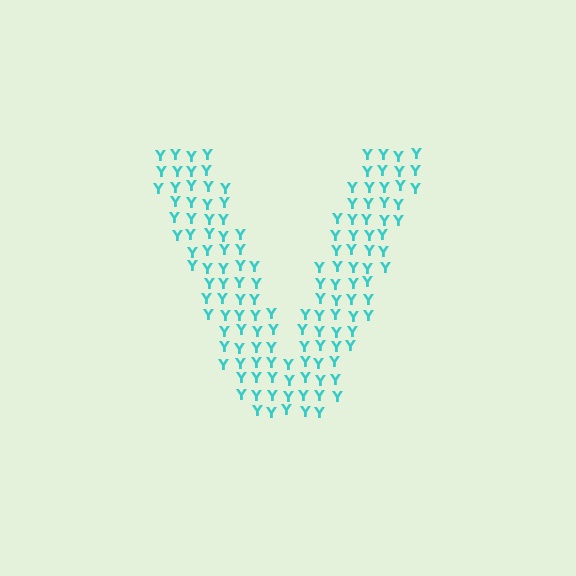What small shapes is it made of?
It is made of small letter Y's.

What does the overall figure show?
The overall figure shows the letter V.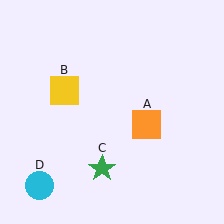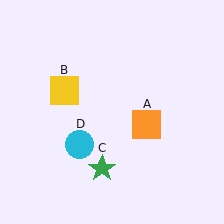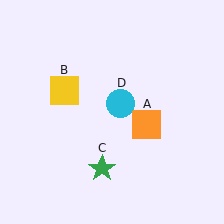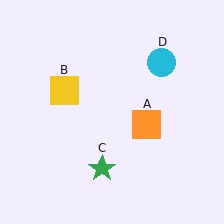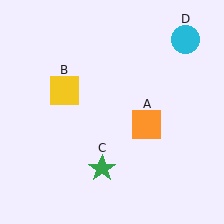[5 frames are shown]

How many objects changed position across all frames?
1 object changed position: cyan circle (object D).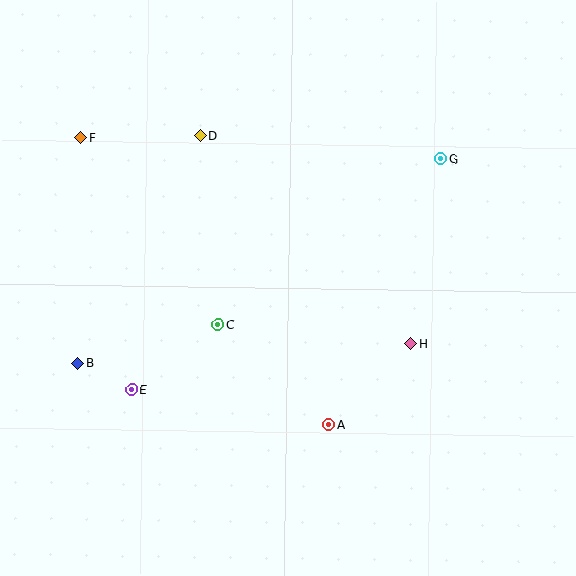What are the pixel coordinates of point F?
Point F is at (81, 138).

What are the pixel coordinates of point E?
Point E is at (132, 390).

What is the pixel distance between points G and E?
The distance between G and E is 385 pixels.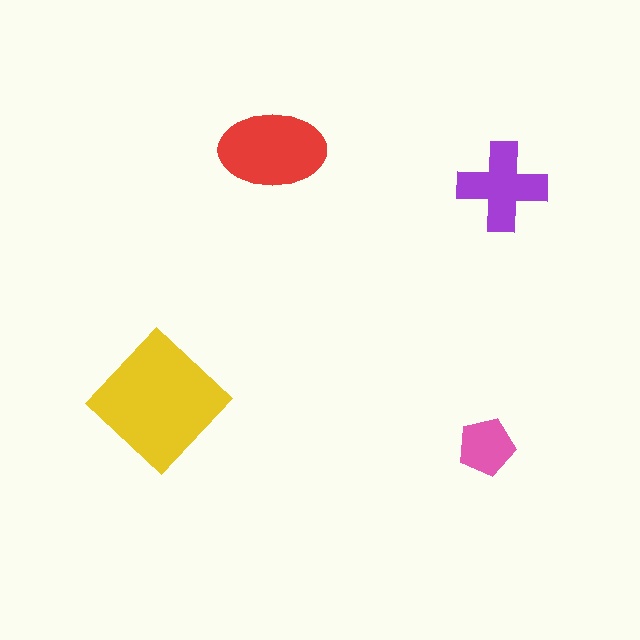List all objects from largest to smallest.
The yellow diamond, the red ellipse, the purple cross, the pink pentagon.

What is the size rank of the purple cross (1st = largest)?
3rd.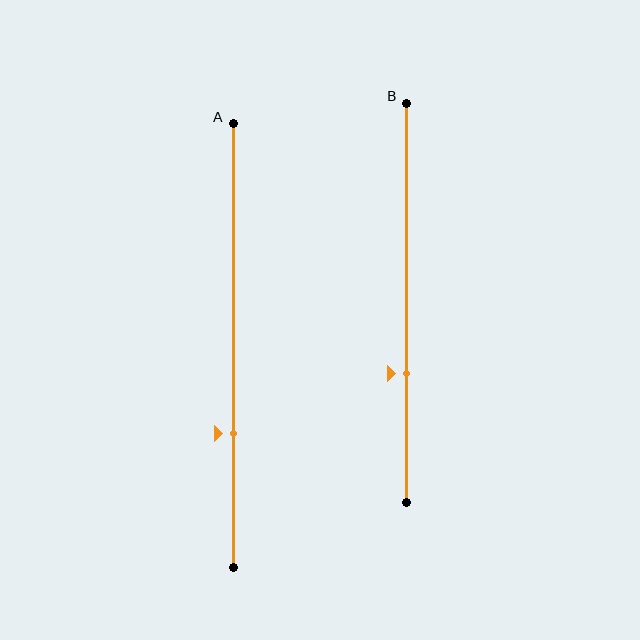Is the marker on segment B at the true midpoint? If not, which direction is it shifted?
No, the marker on segment B is shifted downward by about 18% of the segment length.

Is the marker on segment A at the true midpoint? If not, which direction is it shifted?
No, the marker on segment A is shifted downward by about 20% of the segment length.